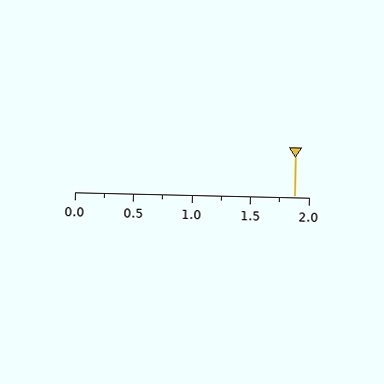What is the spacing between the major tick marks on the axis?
The major ticks are spaced 0.5 apart.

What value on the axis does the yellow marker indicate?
The marker indicates approximately 1.88.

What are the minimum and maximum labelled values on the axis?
The axis runs from 0.0 to 2.0.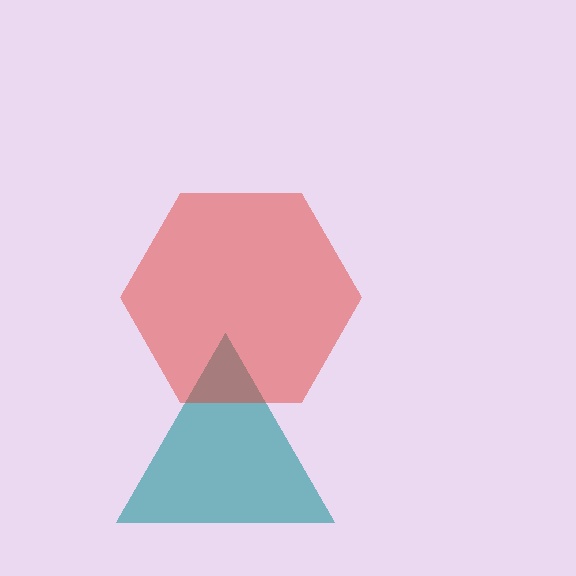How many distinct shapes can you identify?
There are 2 distinct shapes: a teal triangle, a red hexagon.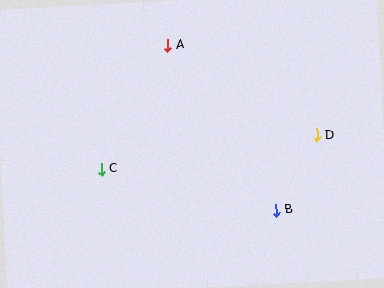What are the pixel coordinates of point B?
Point B is at (277, 210).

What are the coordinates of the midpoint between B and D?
The midpoint between B and D is at (297, 173).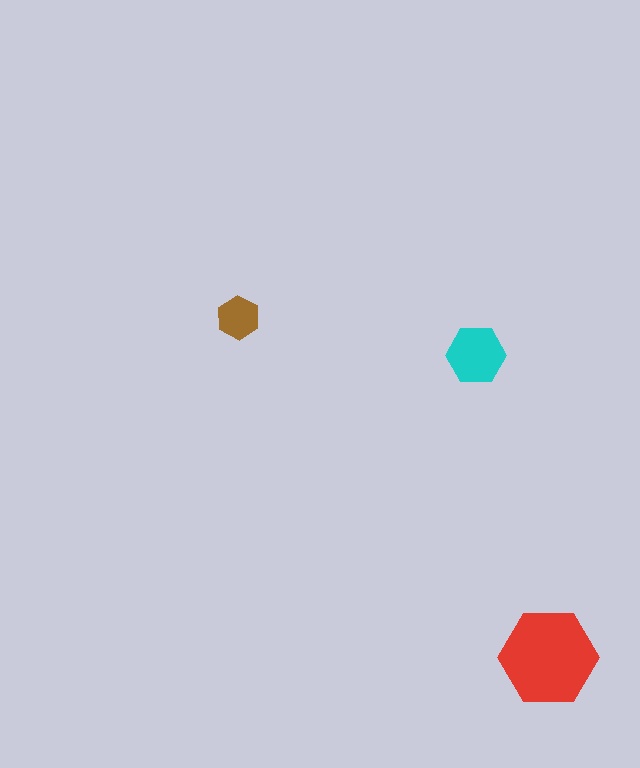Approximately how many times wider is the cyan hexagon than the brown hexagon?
About 1.5 times wider.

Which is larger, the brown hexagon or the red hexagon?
The red one.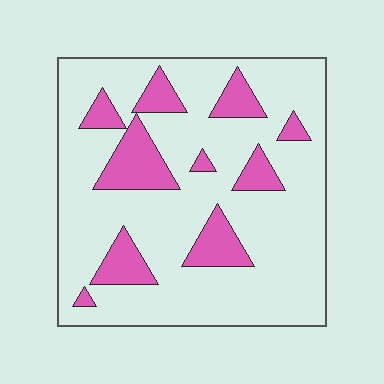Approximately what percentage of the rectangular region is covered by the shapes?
Approximately 20%.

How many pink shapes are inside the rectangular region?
10.